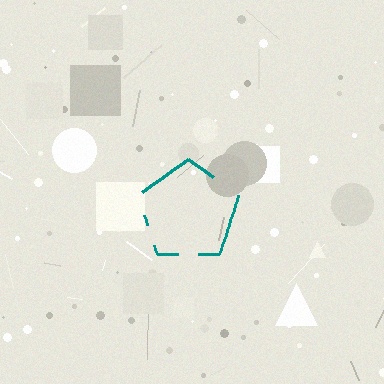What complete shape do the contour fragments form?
The contour fragments form a pentagon.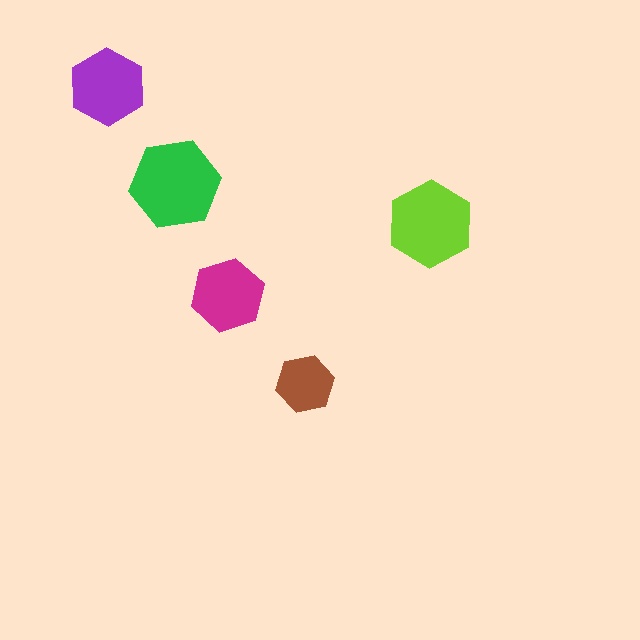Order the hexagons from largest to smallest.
the green one, the lime one, the purple one, the magenta one, the brown one.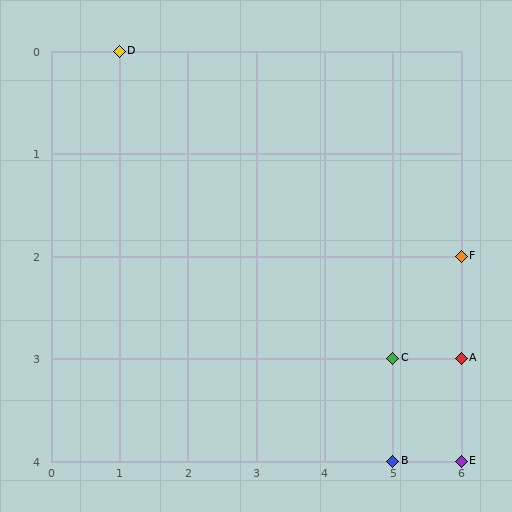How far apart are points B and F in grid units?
Points B and F are 1 column and 2 rows apart (about 2.2 grid units diagonally).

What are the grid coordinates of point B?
Point B is at grid coordinates (5, 4).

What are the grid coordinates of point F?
Point F is at grid coordinates (6, 2).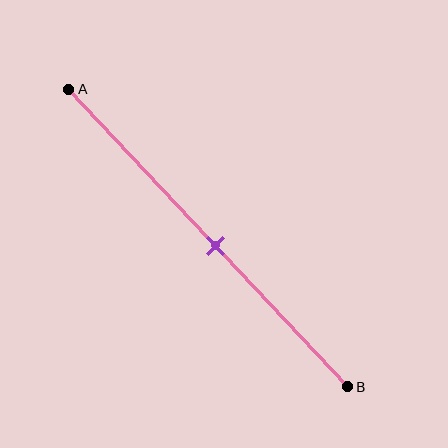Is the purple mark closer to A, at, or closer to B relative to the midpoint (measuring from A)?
The purple mark is approximately at the midpoint of segment AB.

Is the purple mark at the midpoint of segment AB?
Yes, the mark is approximately at the midpoint.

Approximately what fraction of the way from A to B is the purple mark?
The purple mark is approximately 55% of the way from A to B.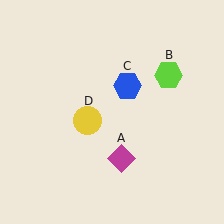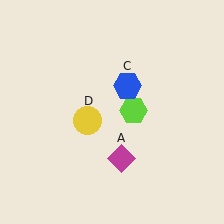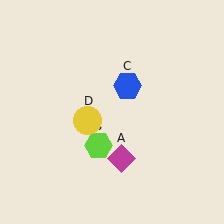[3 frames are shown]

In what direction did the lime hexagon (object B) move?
The lime hexagon (object B) moved down and to the left.